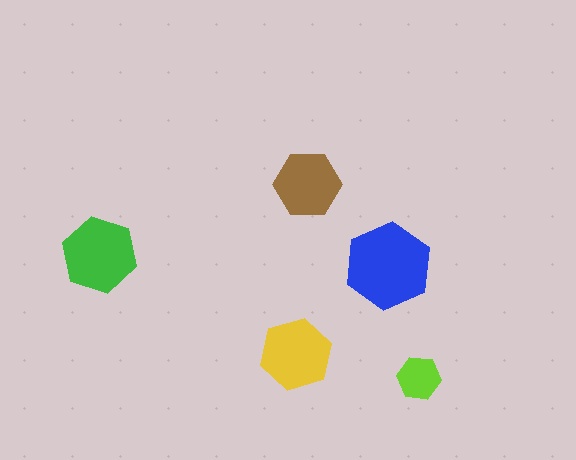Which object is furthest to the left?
The green hexagon is leftmost.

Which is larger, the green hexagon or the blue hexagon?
The blue one.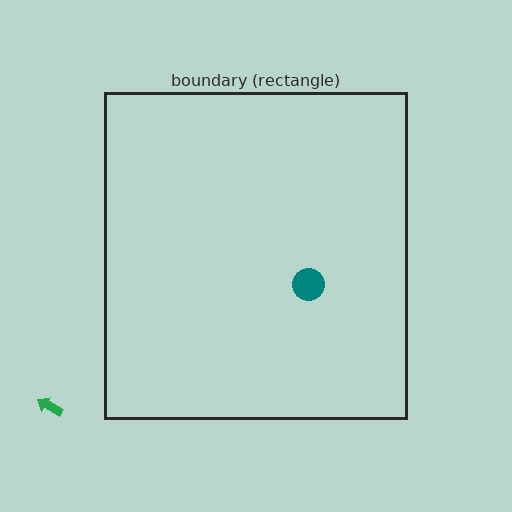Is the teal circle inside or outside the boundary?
Inside.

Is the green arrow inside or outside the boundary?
Outside.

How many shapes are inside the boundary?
1 inside, 1 outside.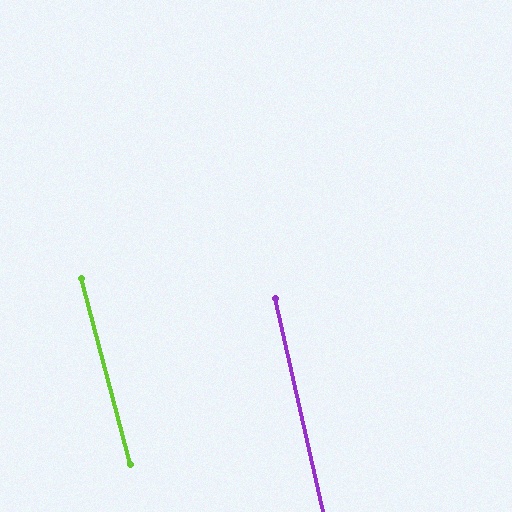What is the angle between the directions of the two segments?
Approximately 2 degrees.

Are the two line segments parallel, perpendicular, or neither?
Parallel — their directions differ by only 1.8°.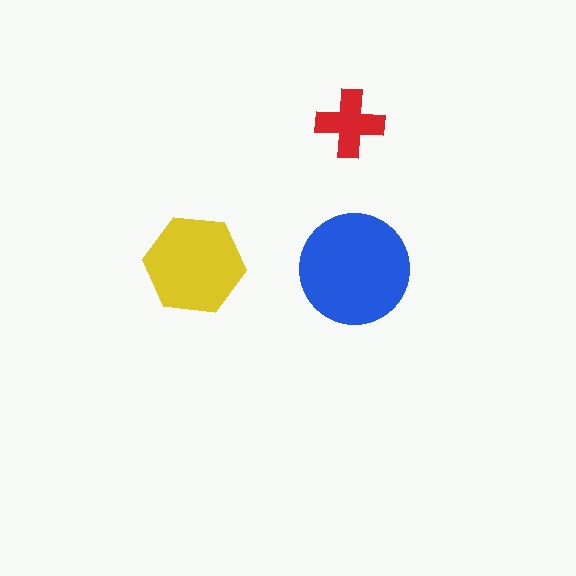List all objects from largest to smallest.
The blue circle, the yellow hexagon, the red cross.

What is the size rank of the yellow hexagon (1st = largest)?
2nd.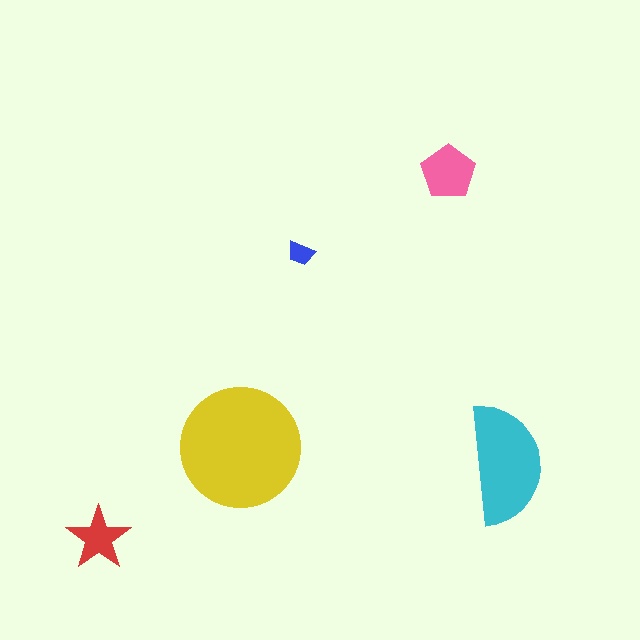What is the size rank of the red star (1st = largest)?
4th.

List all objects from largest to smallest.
The yellow circle, the cyan semicircle, the pink pentagon, the red star, the blue trapezoid.